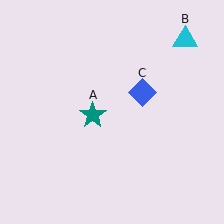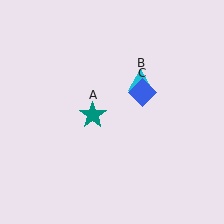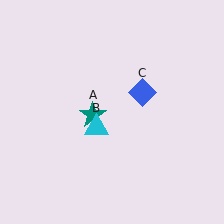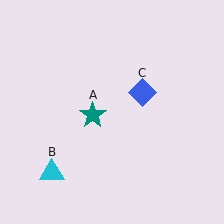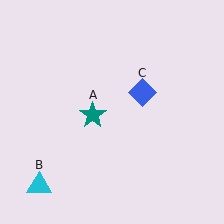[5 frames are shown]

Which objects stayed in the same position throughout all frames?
Teal star (object A) and blue diamond (object C) remained stationary.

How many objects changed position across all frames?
1 object changed position: cyan triangle (object B).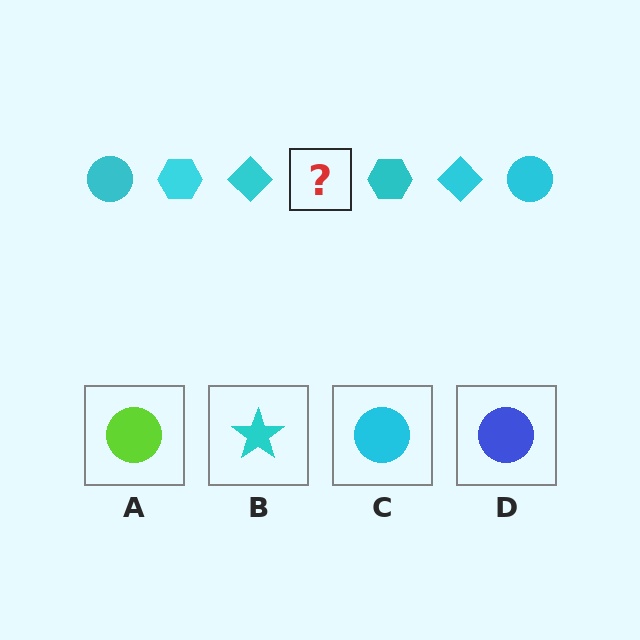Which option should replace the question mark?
Option C.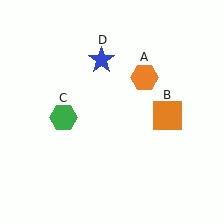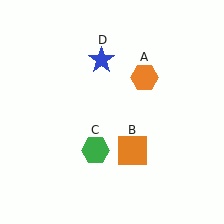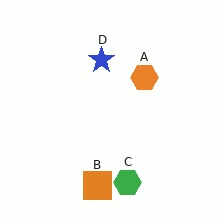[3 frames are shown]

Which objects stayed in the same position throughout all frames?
Orange hexagon (object A) and blue star (object D) remained stationary.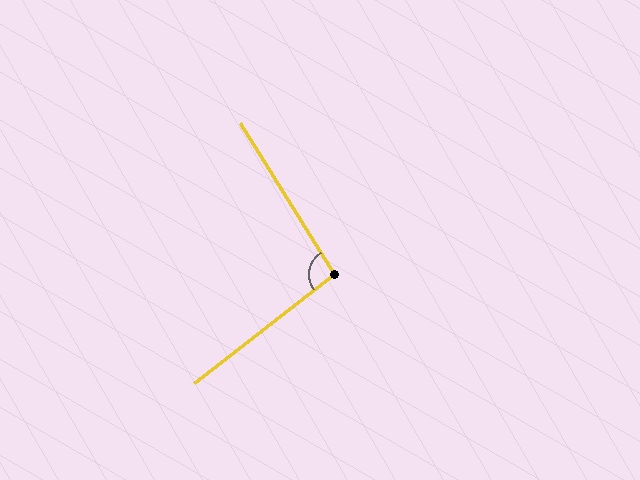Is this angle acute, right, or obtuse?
It is obtuse.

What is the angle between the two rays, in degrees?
Approximately 96 degrees.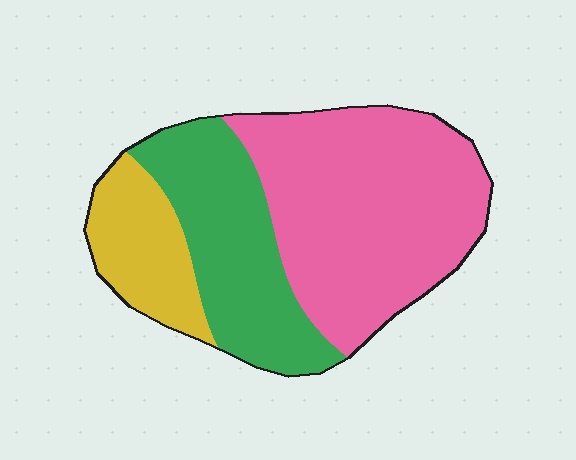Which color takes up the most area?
Pink, at roughly 55%.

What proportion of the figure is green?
Green takes up between a quarter and a half of the figure.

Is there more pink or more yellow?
Pink.